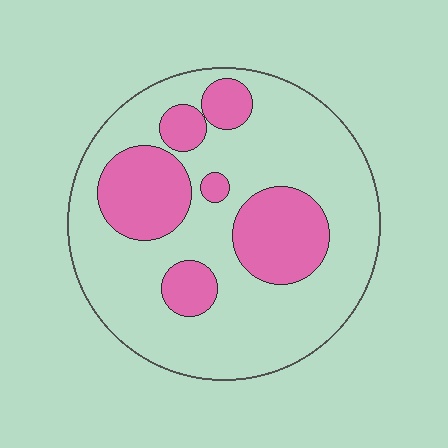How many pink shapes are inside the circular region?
6.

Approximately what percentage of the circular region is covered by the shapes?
Approximately 30%.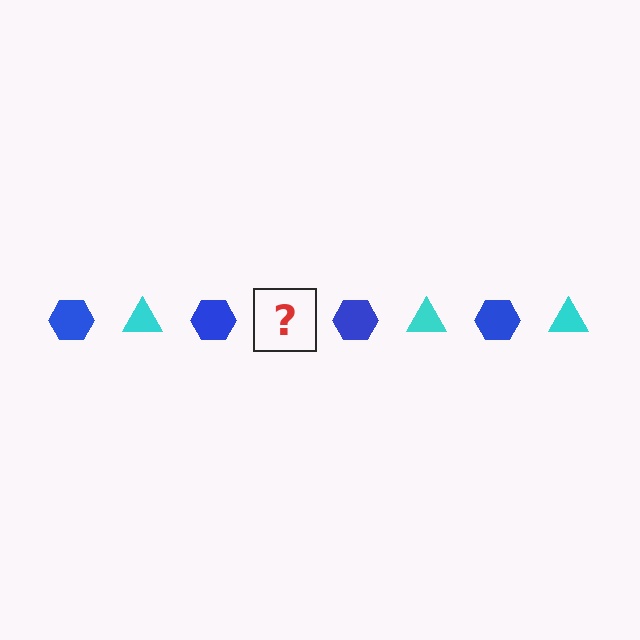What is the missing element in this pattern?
The missing element is a cyan triangle.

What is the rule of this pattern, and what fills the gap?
The rule is that the pattern alternates between blue hexagon and cyan triangle. The gap should be filled with a cyan triangle.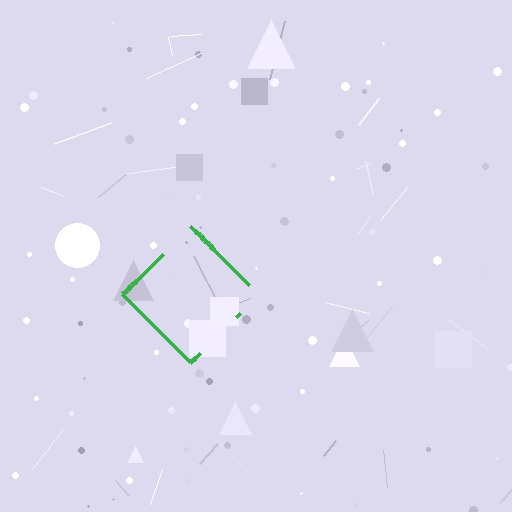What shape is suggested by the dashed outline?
The dashed outline suggests a diamond.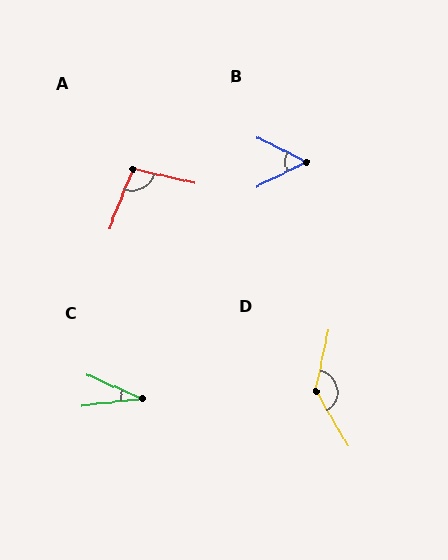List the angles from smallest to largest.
C (30°), B (53°), A (99°), D (138°).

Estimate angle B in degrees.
Approximately 53 degrees.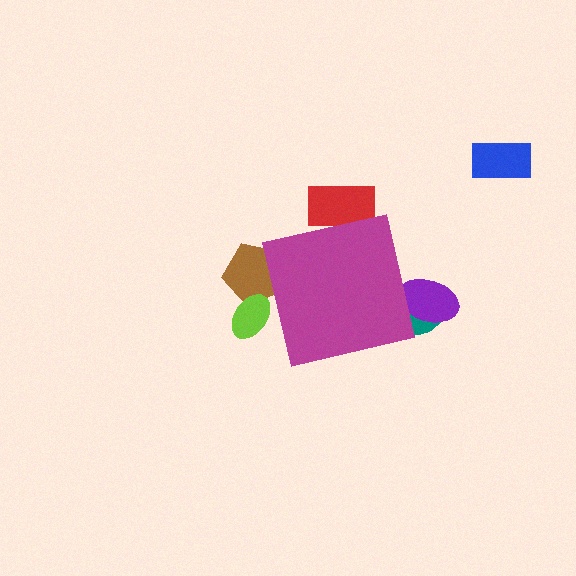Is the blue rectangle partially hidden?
No, the blue rectangle is fully visible.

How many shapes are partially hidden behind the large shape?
5 shapes are partially hidden.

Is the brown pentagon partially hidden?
Yes, the brown pentagon is partially hidden behind the magenta square.